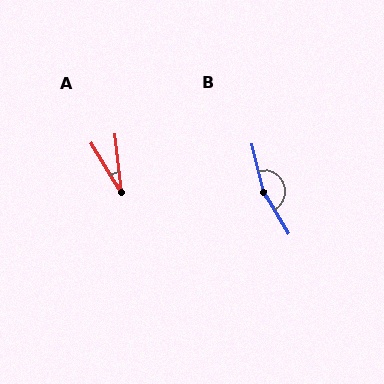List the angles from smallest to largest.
A (25°), B (162°).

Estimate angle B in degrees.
Approximately 162 degrees.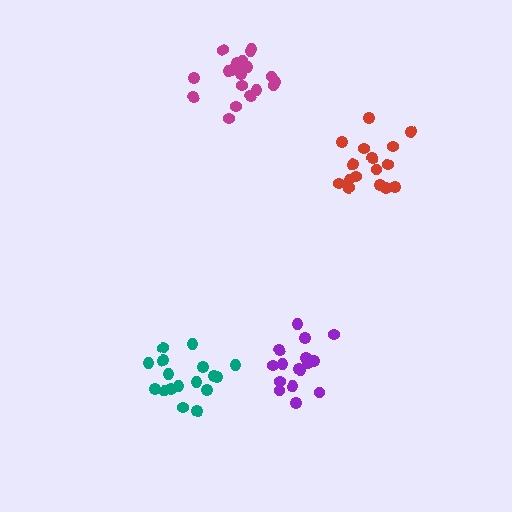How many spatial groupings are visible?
There are 4 spatial groupings.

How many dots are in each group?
Group 1: 20 dots, Group 2: 17 dots, Group 3: 17 dots, Group 4: 16 dots (70 total).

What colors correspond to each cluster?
The clusters are colored: magenta, teal, purple, red.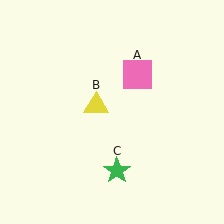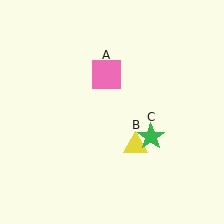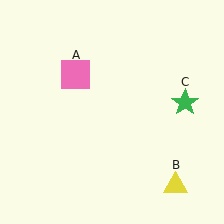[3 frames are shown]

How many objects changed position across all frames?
3 objects changed position: pink square (object A), yellow triangle (object B), green star (object C).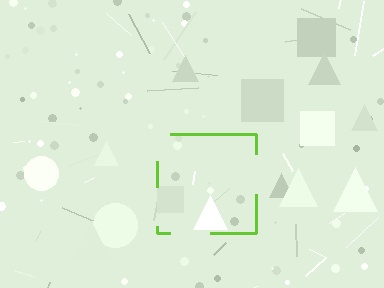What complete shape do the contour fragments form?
The contour fragments form a square.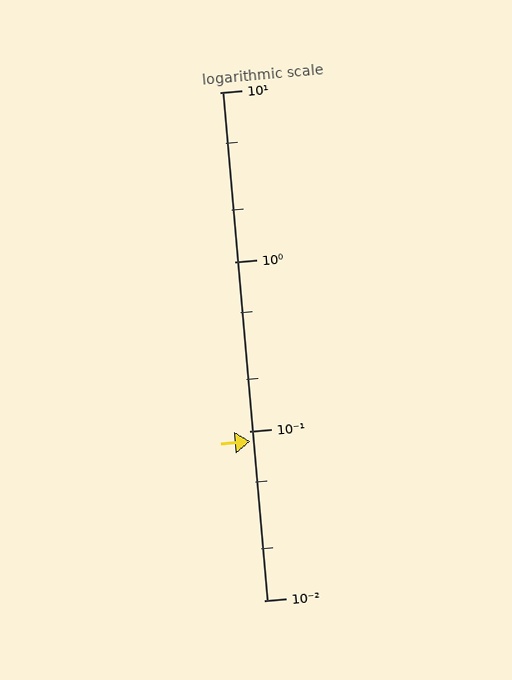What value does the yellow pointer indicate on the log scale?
The pointer indicates approximately 0.087.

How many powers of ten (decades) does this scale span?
The scale spans 3 decades, from 0.01 to 10.